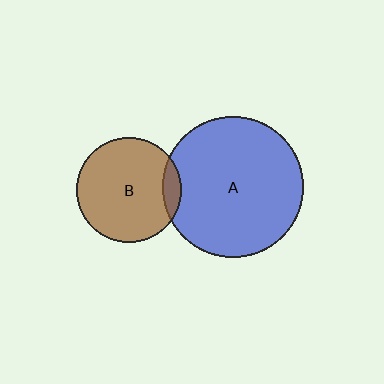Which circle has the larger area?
Circle A (blue).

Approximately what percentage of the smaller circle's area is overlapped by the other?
Approximately 10%.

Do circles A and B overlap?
Yes.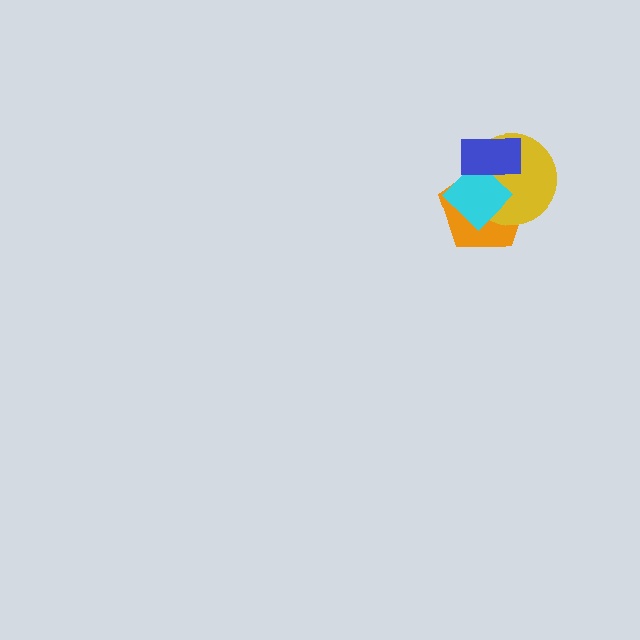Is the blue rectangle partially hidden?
No, no other shape covers it.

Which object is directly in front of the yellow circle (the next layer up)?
The cyan diamond is directly in front of the yellow circle.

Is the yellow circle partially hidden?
Yes, it is partially covered by another shape.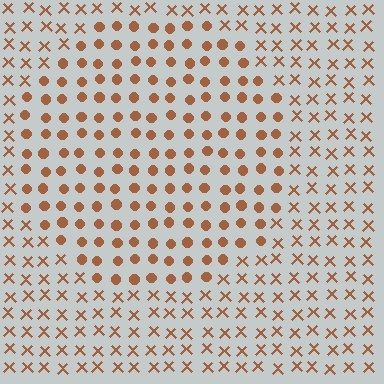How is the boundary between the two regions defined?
The boundary is defined by a change in element shape: circles inside vs. X marks outside. All elements share the same color and spacing.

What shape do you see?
I see a circle.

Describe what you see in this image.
The image is filled with small brown elements arranged in a uniform grid. A circle-shaped region contains circles, while the surrounding area contains X marks. The boundary is defined purely by the change in element shape.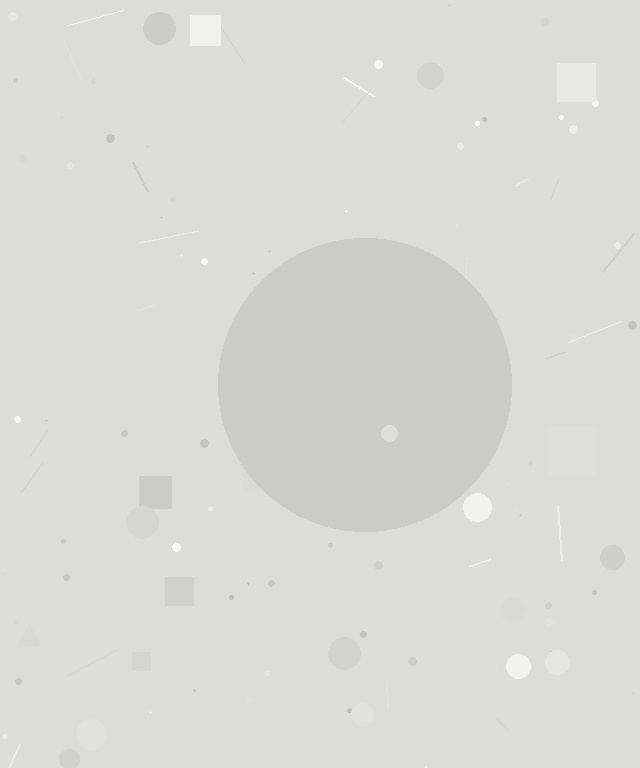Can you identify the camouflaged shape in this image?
The camouflaged shape is a circle.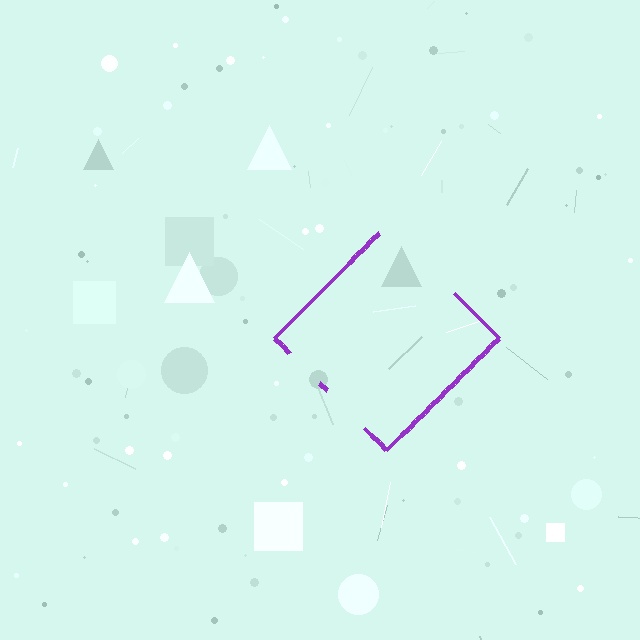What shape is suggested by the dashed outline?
The dashed outline suggests a diamond.